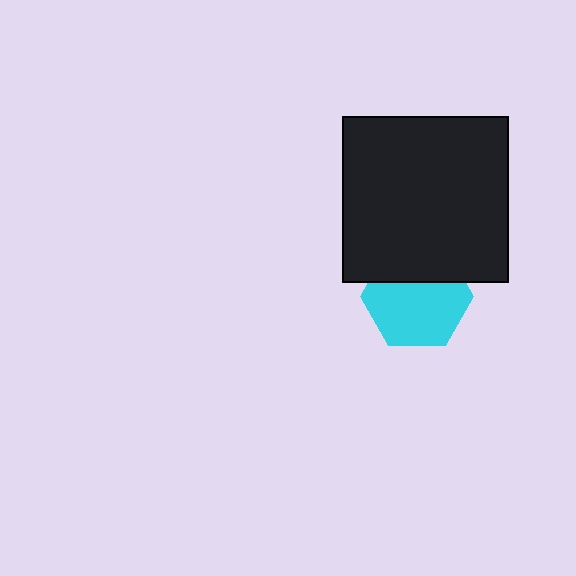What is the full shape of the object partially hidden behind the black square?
The partially hidden object is a cyan hexagon.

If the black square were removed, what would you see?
You would see the complete cyan hexagon.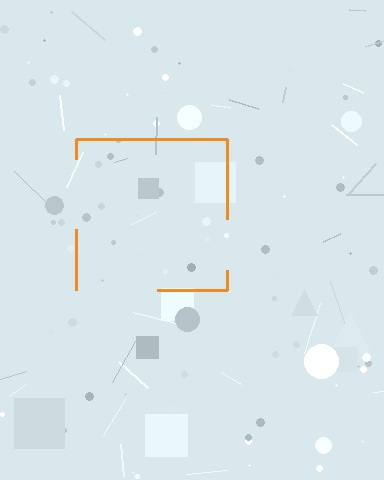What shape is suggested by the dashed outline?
The dashed outline suggests a square.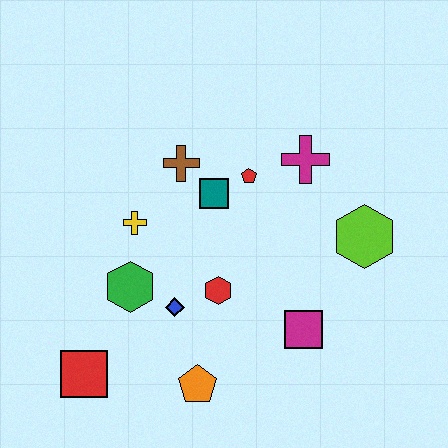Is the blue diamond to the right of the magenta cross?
No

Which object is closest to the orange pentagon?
The blue diamond is closest to the orange pentagon.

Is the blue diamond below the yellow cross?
Yes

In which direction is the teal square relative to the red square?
The teal square is above the red square.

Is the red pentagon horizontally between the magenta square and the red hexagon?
Yes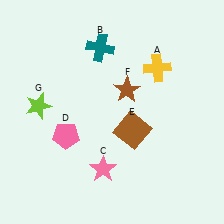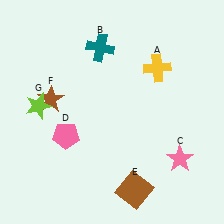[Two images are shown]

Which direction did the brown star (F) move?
The brown star (F) moved left.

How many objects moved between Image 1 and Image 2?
3 objects moved between the two images.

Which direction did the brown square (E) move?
The brown square (E) moved down.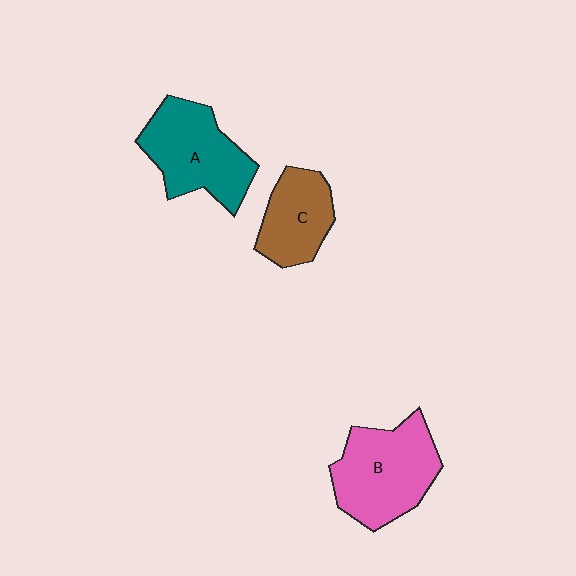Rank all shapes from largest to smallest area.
From largest to smallest: B (pink), A (teal), C (brown).